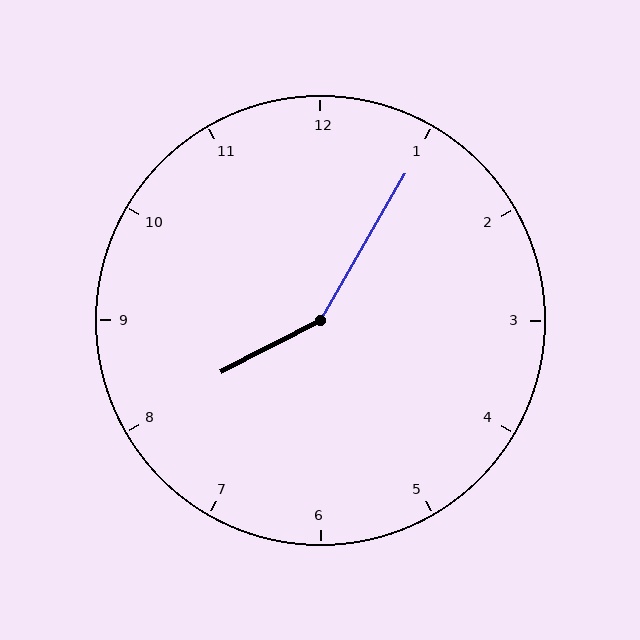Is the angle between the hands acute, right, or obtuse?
It is obtuse.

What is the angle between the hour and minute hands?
Approximately 148 degrees.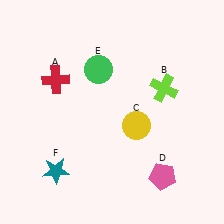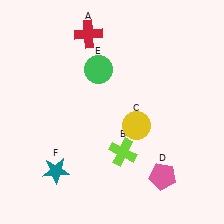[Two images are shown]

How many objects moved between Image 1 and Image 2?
2 objects moved between the two images.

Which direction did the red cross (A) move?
The red cross (A) moved up.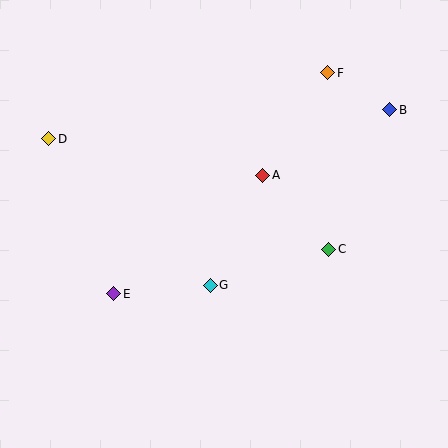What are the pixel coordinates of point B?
Point B is at (390, 110).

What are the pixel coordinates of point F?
Point F is at (328, 73).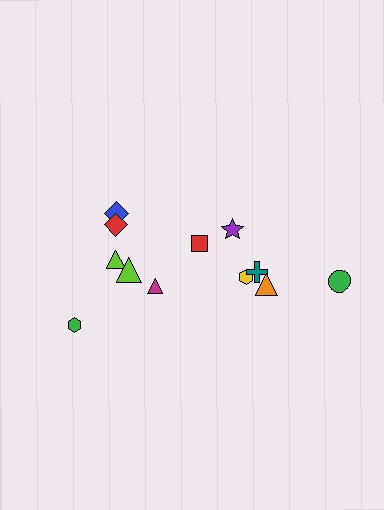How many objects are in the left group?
There are 7 objects.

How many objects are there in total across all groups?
There are 12 objects.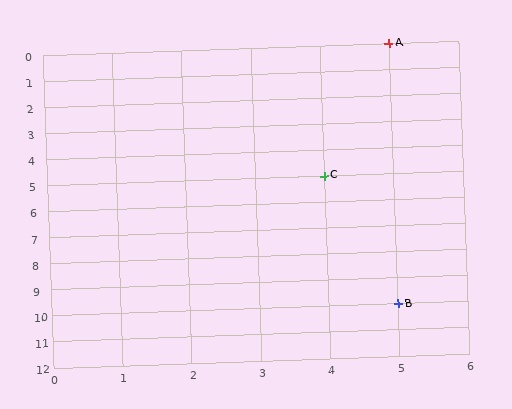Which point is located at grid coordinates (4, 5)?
Point C is at (4, 5).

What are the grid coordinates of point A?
Point A is at grid coordinates (5, 0).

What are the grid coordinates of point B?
Point B is at grid coordinates (5, 10).